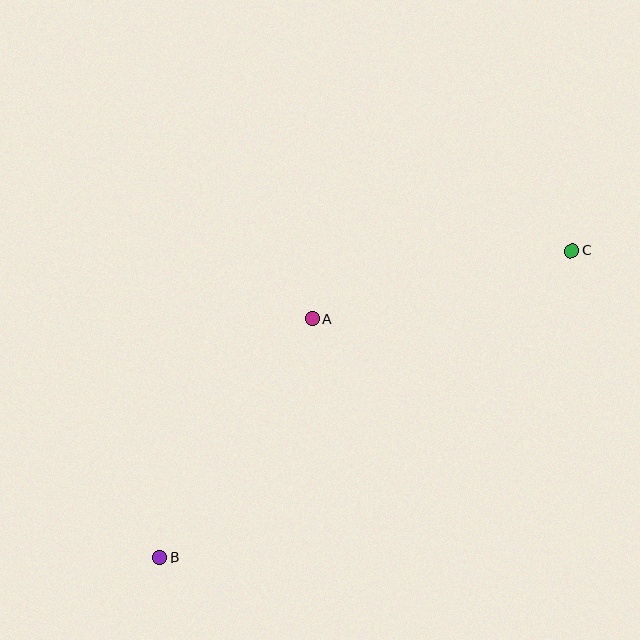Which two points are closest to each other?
Points A and C are closest to each other.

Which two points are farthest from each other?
Points B and C are farthest from each other.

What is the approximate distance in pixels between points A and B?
The distance between A and B is approximately 283 pixels.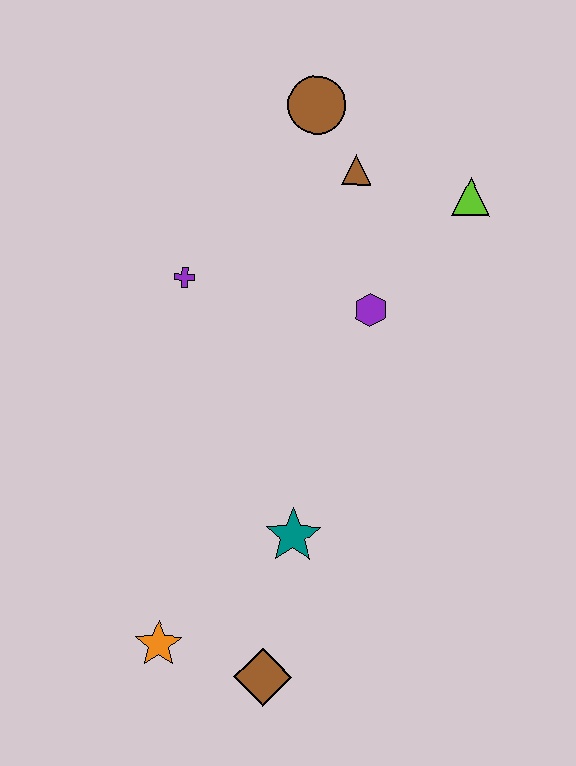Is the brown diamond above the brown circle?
No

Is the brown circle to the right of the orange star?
Yes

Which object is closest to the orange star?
The brown diamond is closest to the orange star.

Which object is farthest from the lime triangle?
The orange star is farthest from the lime triangle.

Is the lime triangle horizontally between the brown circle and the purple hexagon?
No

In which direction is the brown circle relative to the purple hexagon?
The brown circle is above the purple hexagon.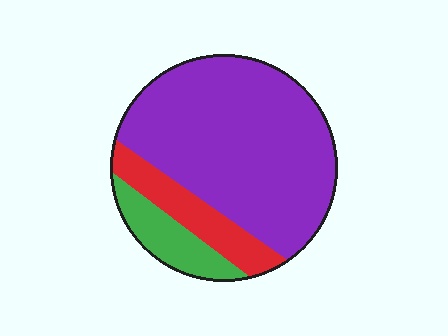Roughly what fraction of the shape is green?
Green covers around 15% of the shape.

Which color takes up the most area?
Purple, at roughly 70%.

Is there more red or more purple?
Purple.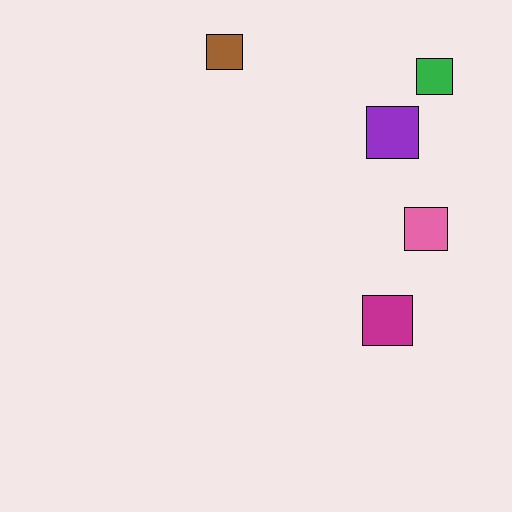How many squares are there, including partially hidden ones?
There are 5 squares.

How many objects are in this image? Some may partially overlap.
There are 5 objects.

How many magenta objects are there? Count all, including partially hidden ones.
There is 1 magenta object.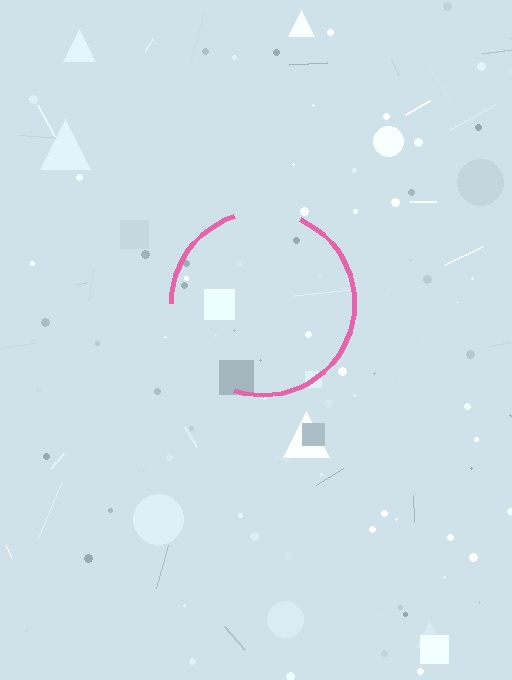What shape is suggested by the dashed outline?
The dashed outline suggests a circle.